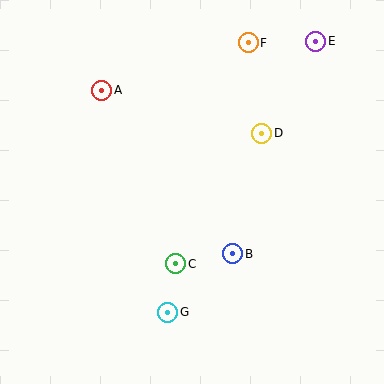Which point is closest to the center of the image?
Point C at (176, 264) is closest to the center.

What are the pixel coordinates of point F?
Point F is at (248, 43).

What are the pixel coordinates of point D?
Point D is at (262, 133).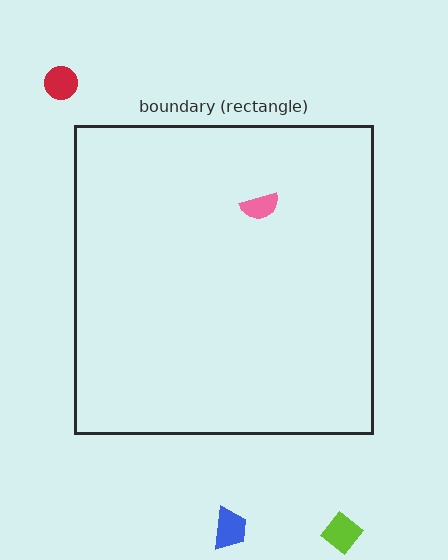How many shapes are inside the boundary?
1 inside, 3 outside.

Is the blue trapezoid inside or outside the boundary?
Outside.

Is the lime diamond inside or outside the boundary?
Outside.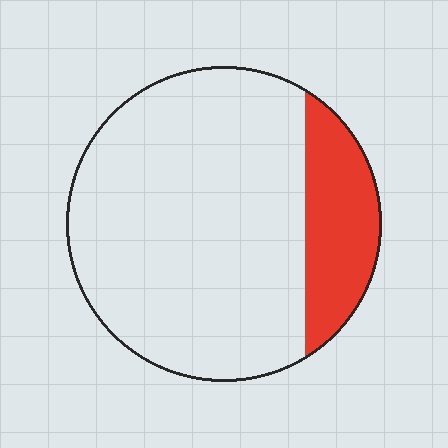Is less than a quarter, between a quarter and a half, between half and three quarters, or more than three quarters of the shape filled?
Less than a quarter.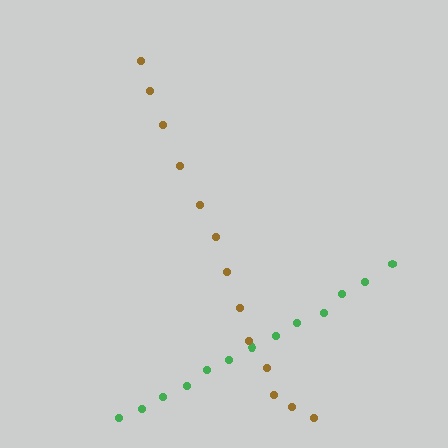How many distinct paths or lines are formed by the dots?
There are 2 distinct paths.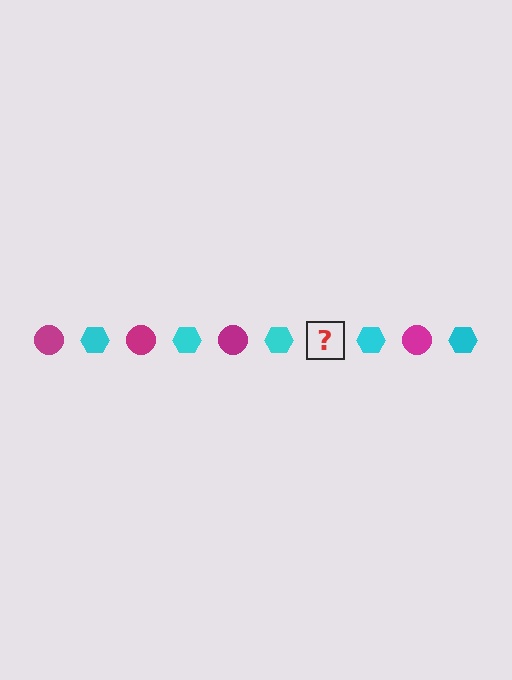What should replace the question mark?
The question mark should be replaced with a magenta circle.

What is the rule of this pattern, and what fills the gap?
The rule is that the pattern alternates between magenta circle and cyan hexagon. The gap should be filled with a magenta circle.